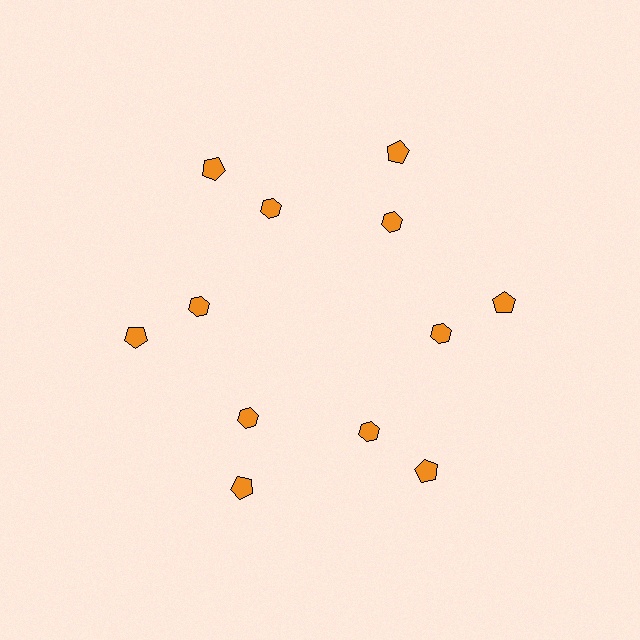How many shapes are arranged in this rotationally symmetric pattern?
There are 12 shapes, arranged in 6 groups of 2.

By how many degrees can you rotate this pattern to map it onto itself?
The pattern maps onto itself every 60 degrees of rotation.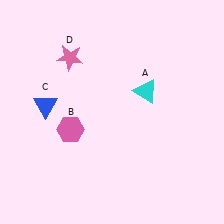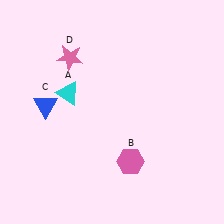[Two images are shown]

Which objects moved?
The objects that moved are: the cyan triangle (A), the pink hexagon (B).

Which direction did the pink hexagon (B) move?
The pink hexagon (B) moved right.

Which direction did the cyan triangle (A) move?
The cyan triangle (A) moved left.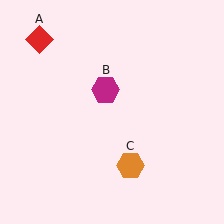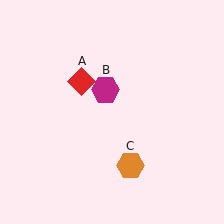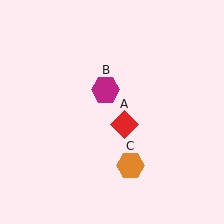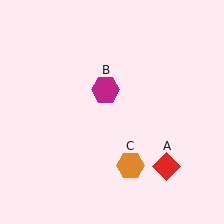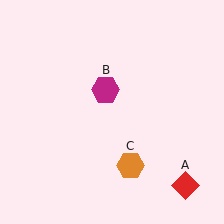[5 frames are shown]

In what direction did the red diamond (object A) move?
The red diamond (object A) moved down and to the right.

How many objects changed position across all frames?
1 object changed position: red diamond (object A).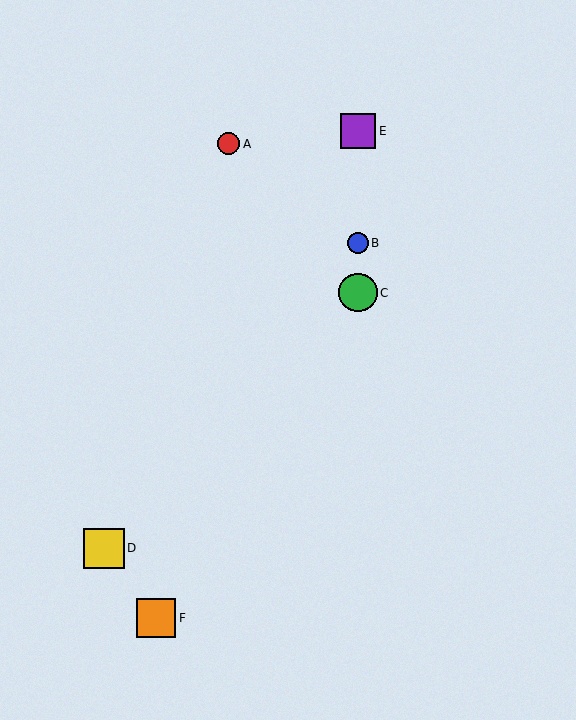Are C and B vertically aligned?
Yes, both are at x≈358.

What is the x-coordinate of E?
Object E is at x≈358.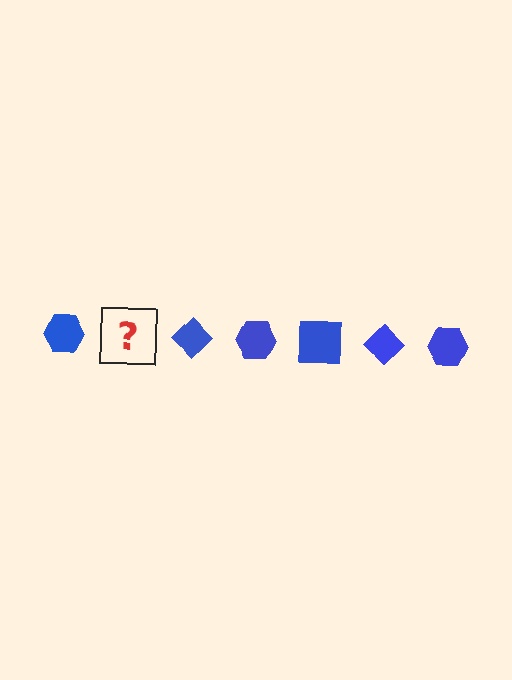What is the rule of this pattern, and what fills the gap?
The rule is that the pattern cycles through hexagon, square, diamond shapes in blue. The gap should be filled with a blue square.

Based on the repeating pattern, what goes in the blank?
The blank should be a blue square.